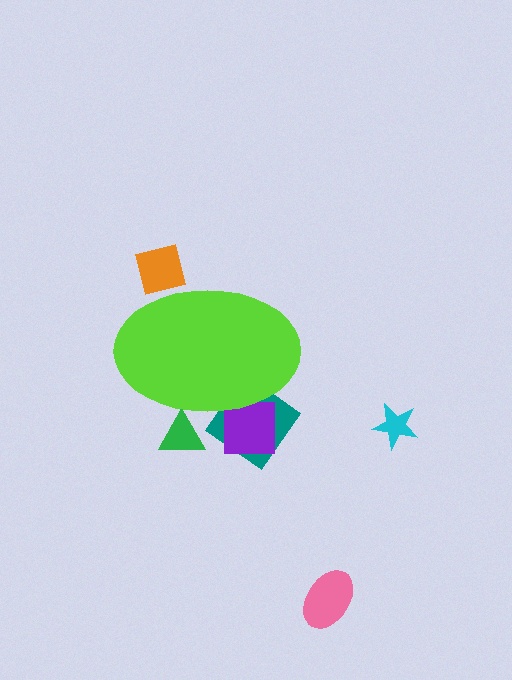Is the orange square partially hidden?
Yes, the orange square is partially hidden behind the lime ellipse.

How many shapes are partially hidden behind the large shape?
4 shapes are partially hidden.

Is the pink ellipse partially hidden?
No, the pink ellipse is fully visible.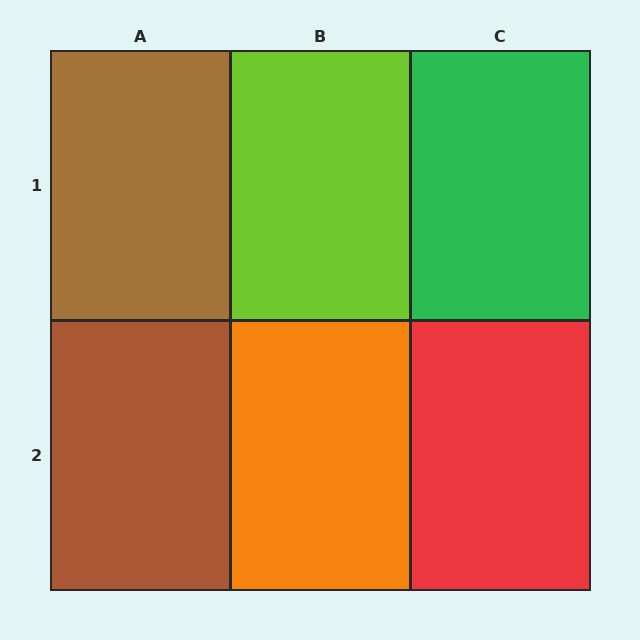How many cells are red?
1 cell is red.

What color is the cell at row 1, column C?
Green.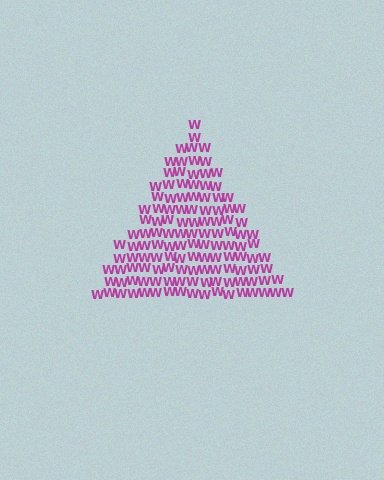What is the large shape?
The large shape is a triangle.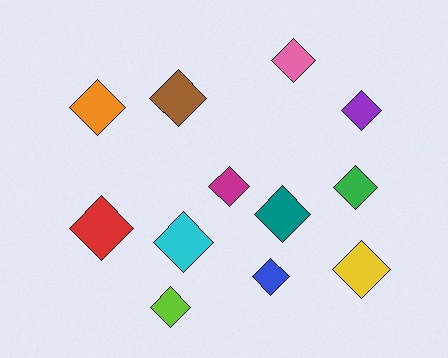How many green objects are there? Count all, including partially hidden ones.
There is 1 green object.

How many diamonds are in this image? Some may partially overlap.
There are 12 diamonds.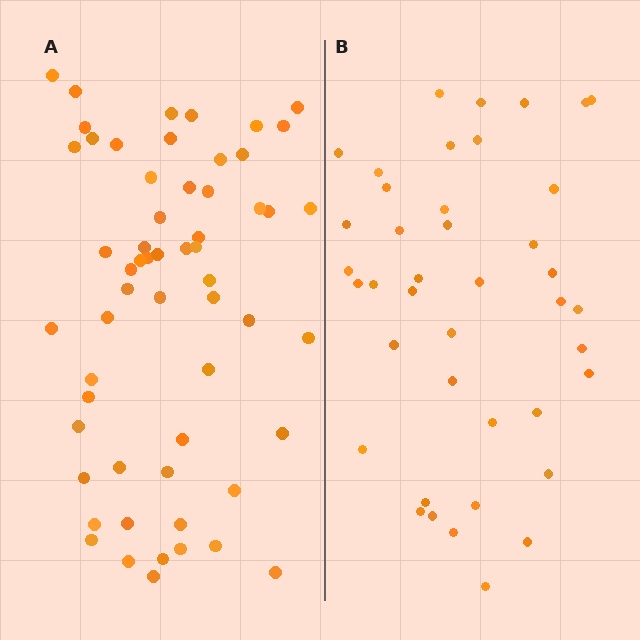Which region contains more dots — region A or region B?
Region A (the left region) has more dots.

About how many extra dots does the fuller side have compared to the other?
Region A has approximately 15 more dots than region B.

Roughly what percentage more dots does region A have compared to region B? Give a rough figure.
About 40% more.